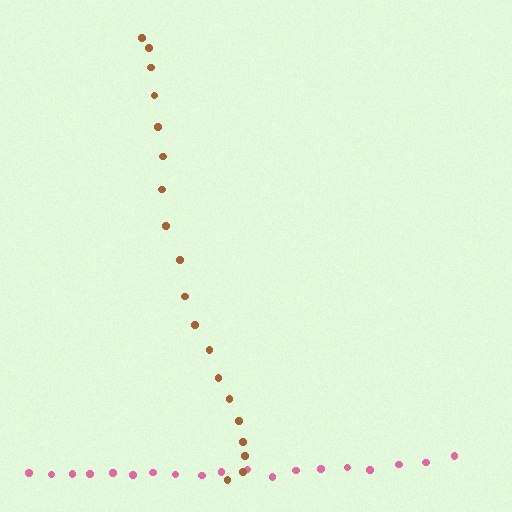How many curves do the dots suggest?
There are 2 distinct paths.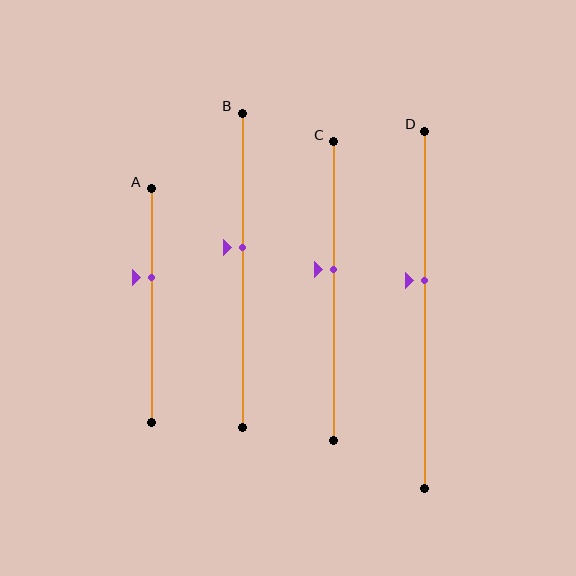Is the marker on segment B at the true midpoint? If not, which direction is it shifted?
No, the marker on segment B is shifted upward by about 7% of the segment length.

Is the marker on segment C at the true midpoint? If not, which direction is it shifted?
No, the marker on segment C is shifted upward by about 7% of the segment length.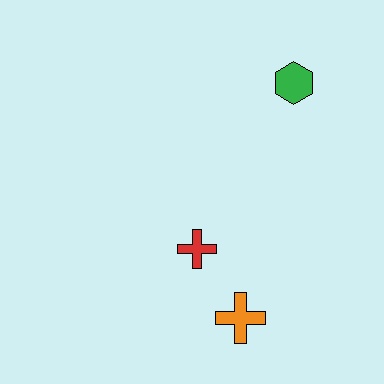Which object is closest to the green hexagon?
The red cross is closest to the green hexagon.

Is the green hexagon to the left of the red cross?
No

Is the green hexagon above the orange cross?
Yes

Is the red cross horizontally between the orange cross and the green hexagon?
No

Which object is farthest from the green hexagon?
The orange cross is farthest from the green hexagon.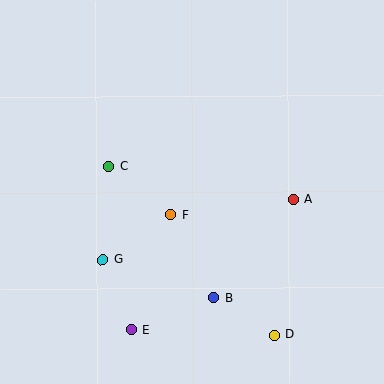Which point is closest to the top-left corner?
Point C is closest to the top-left corner.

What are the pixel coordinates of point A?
Point A is at (293, 200).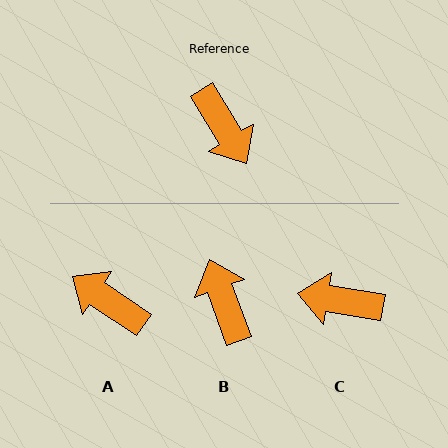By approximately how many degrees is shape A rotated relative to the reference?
Approximately 155 degrees clockwise.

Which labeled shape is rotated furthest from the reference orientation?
B, about 169 degrees away.